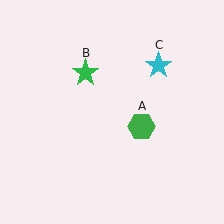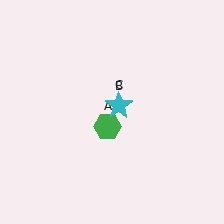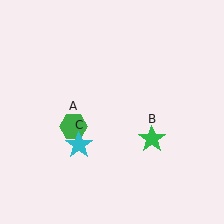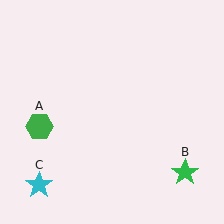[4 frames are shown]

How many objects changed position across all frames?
3 objects changed position: green hexagon (object A), green star (object B), cyan star (object C).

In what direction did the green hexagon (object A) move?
The green hexagon (object A) moved left.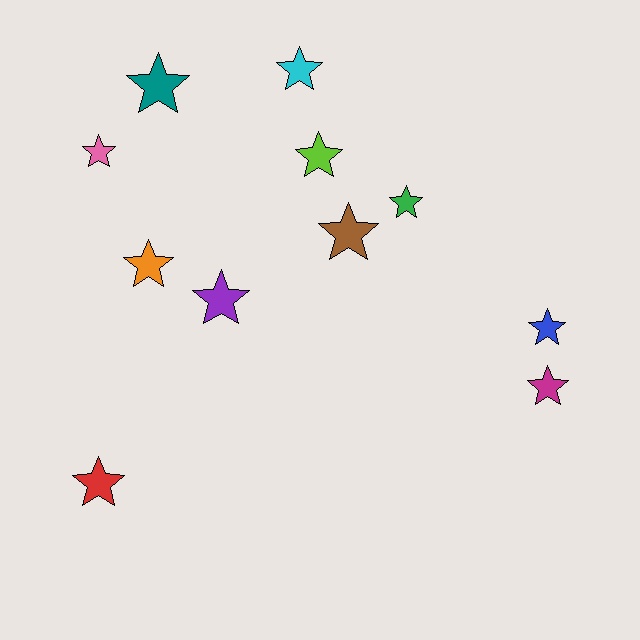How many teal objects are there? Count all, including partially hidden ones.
There is 1 teal object.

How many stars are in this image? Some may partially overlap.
There are 11 stars.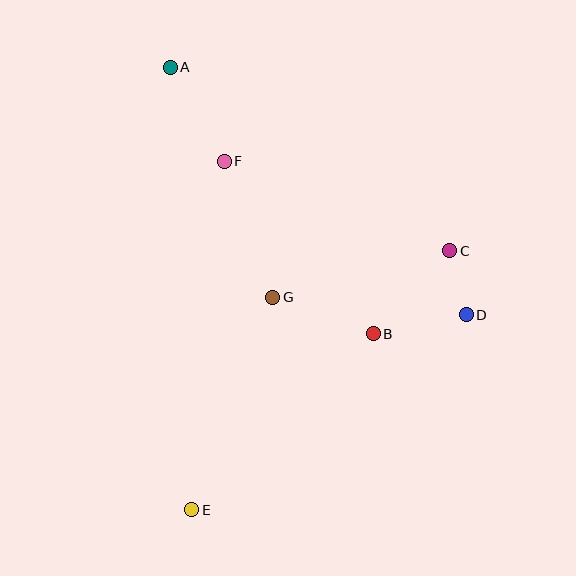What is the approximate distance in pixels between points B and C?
The distance between B and C is approximately 113 pixels.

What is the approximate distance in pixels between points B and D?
The distance between B and D is approximately 95 pixels.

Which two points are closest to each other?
Points C and D are closest to each other.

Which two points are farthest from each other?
Points A and E are farthest from each other.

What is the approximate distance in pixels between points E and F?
The distance between E and F is approximately 350 pixels.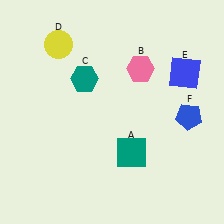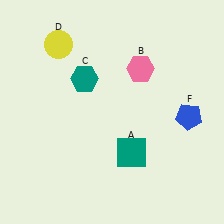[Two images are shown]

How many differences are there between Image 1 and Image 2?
There is 1 difference between the two images.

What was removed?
The blue square (E) was removed in Image 2.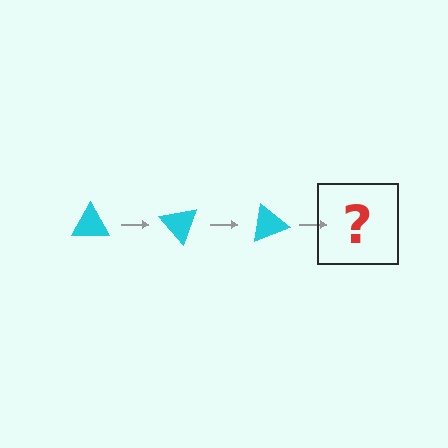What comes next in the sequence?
The next element should be a cyan triangle rotated 150 degrees.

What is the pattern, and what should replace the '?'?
The pattern is that the triangle rotates 50 degrees each step. The '?' should be a cyan triangle rotated 150 degrees.